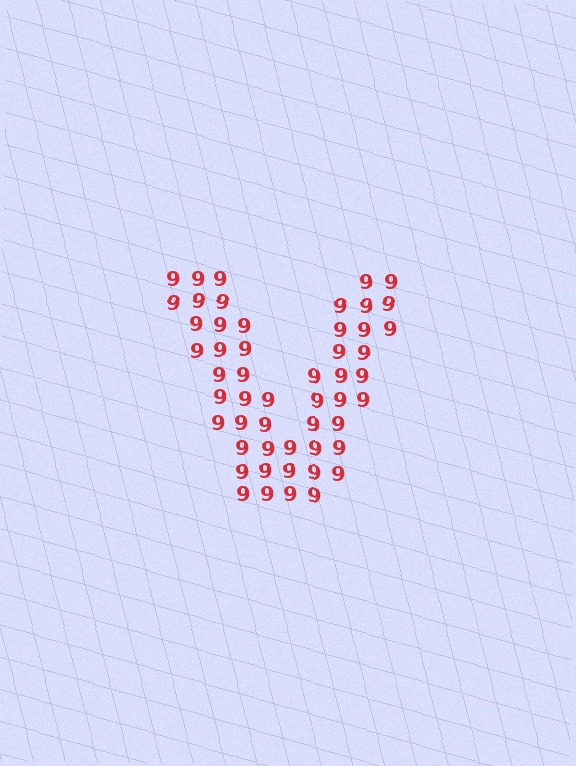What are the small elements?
The small elements are digit 9's.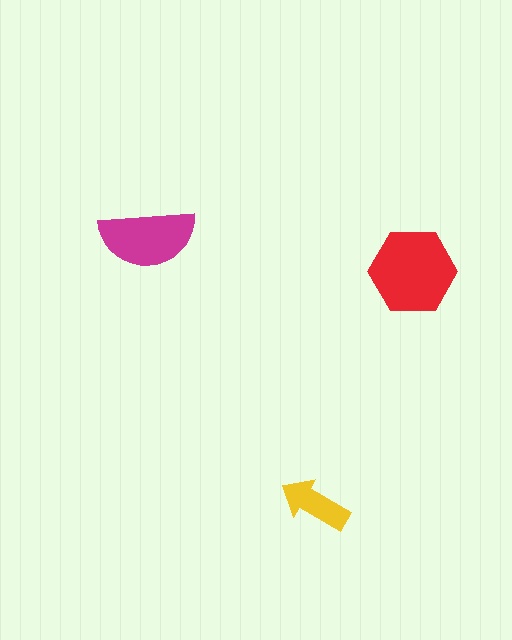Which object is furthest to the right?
The red hexagon is rightmost.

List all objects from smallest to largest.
The yellow arrow, the magenta semicircle, the red hexagon.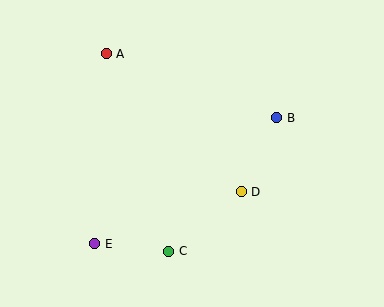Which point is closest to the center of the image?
Point D at (241, 192) is closest to the center.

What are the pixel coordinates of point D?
Point D is at (241, 192).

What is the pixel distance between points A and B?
The distance between A and B is 182 pixels.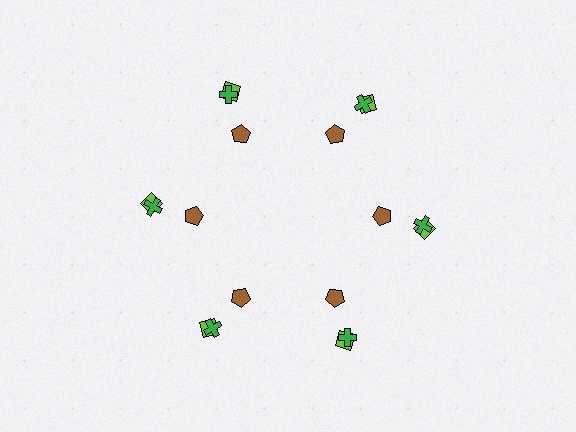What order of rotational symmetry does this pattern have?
This pattern has 6-fold rotational symmetry.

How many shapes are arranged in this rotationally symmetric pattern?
There are 18 shapes, arranged in 6 groups of 3.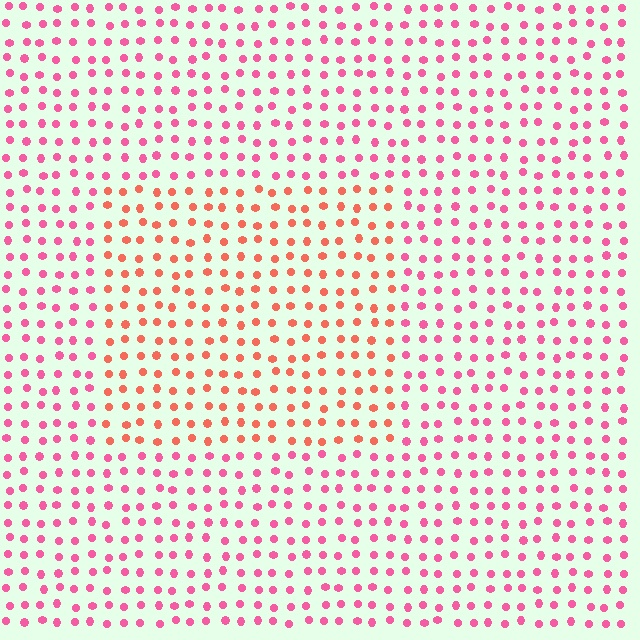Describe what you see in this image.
The image is filled with small pink elements in a uniform arrangement. A rectangle-shaped region is visible where the elements are tinted to a slightly different hue, forming a subtle color boundary.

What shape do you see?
I see a rectangle.